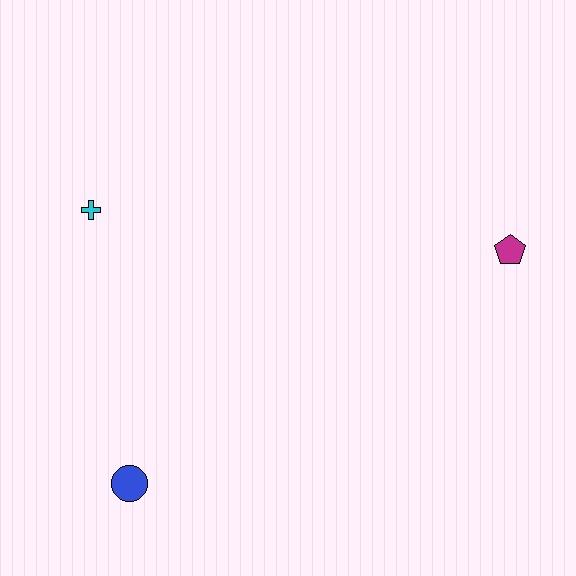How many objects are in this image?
There are 3 objects.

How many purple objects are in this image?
There are no purple objects.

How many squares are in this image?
There are no squares.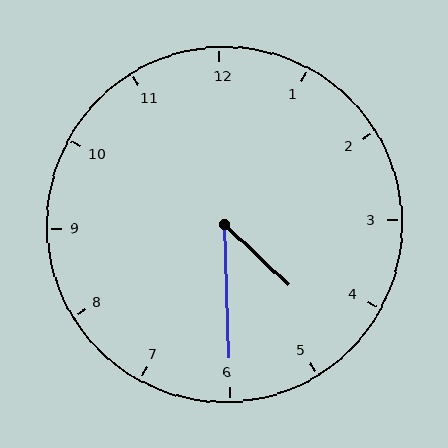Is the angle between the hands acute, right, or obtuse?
It is acute.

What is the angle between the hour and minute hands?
Approximately 45 degrees.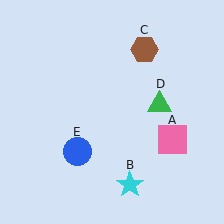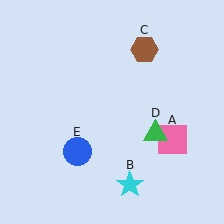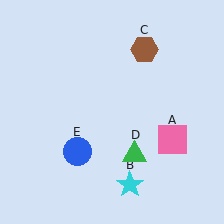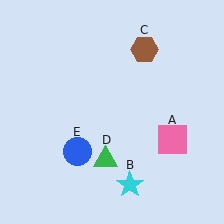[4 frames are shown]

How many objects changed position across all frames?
1 object changed position: green triangle (object D).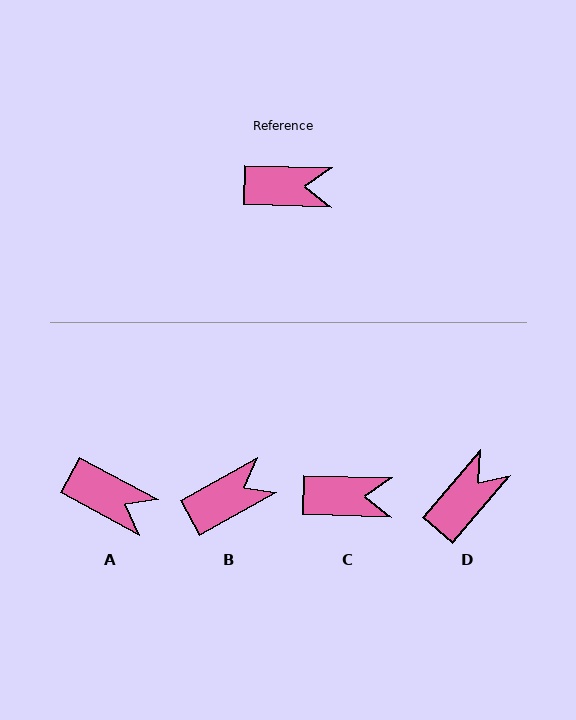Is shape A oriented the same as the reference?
No, it is off by about 27 degrees.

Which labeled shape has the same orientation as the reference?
C.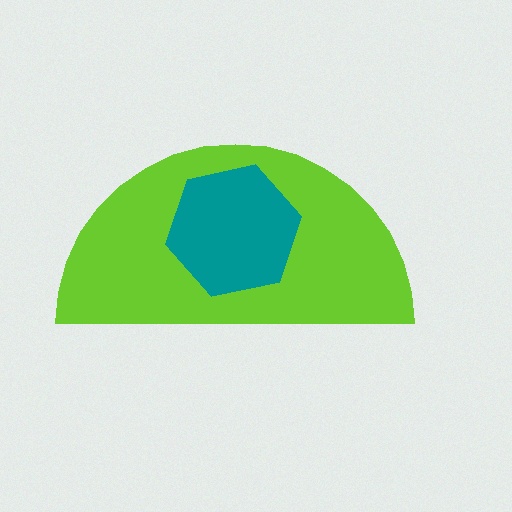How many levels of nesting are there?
2.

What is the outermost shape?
The lime semicircle.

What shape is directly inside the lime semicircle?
The teal hexagon.